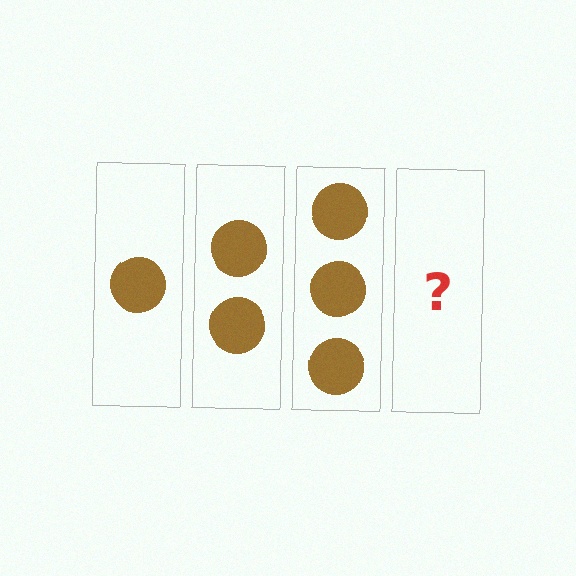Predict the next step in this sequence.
The next step is 4 circles.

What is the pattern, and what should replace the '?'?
The pattern is that each step adds one more circle. The '?' should be 4 circles.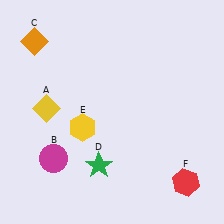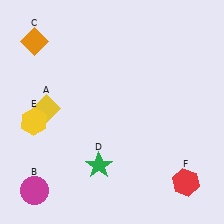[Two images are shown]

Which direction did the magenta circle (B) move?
The magenta circle (B) moved down.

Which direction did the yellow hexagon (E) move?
The yellow hexagon (E) moved left.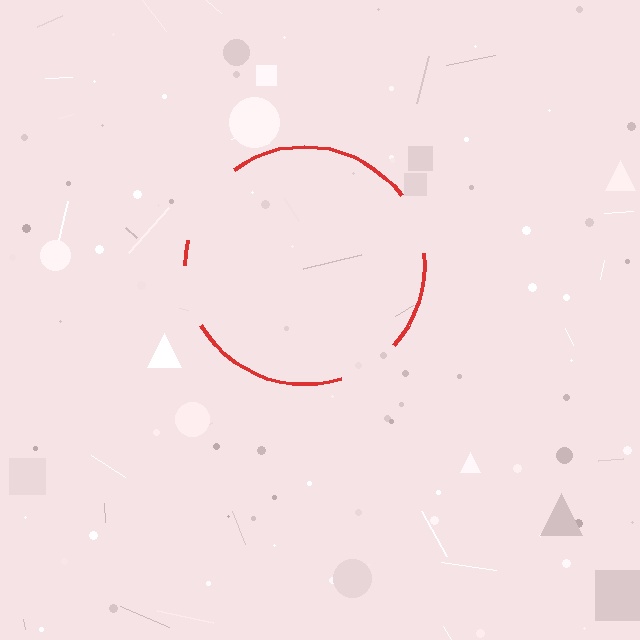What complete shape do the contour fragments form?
The contour fragments form a circle.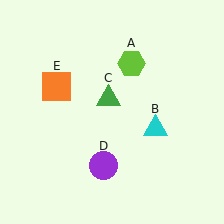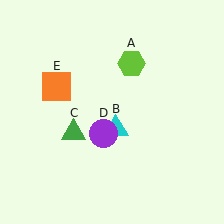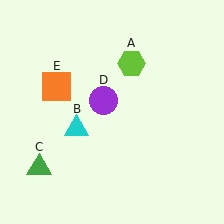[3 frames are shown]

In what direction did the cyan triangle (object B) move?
The cyan triangle (object B) moved left.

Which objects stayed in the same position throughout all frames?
Lime hexagon (object A) and orange square (object E) remained stationary.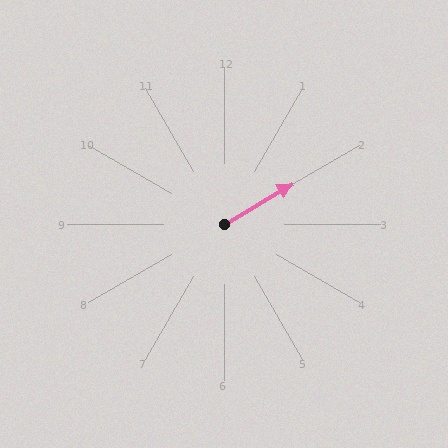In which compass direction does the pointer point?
Northeast.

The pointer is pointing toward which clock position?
Roughly 2 o'clock.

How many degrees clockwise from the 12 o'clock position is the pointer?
Approximately 60 degrees.